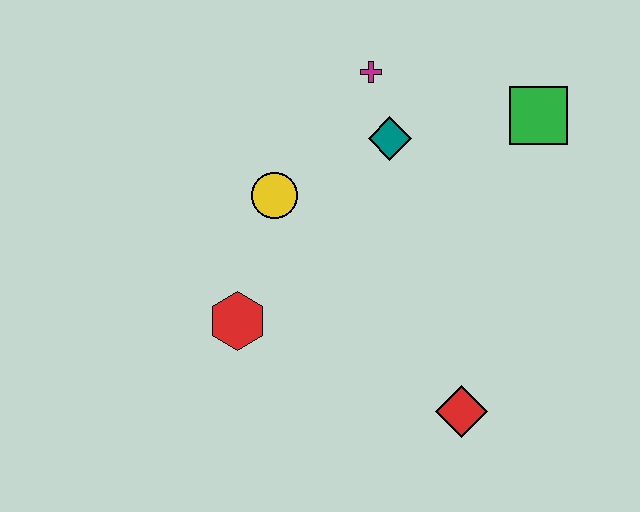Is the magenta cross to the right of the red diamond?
No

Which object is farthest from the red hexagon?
The green square is farthest from the red hexagon.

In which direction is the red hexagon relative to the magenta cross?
The red hexagon is below the magenta cross.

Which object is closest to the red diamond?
The red hexagon is closest to the red diamond.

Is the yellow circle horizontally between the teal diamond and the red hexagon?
Yes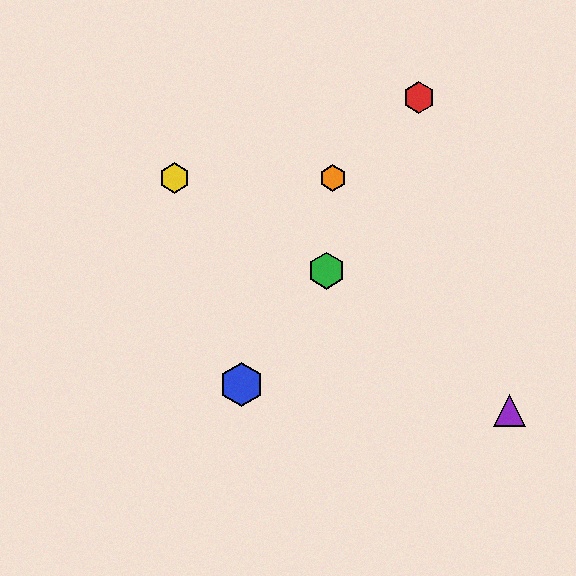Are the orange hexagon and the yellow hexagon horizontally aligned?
Yes, both are at y≈178.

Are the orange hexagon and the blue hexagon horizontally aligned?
No, the orange hexagon is at y≈178 and the blue hexagon is at y≈384.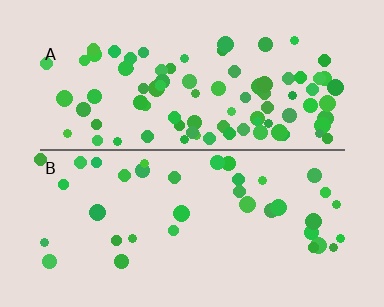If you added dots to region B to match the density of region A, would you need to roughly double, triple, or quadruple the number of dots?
Approximately double.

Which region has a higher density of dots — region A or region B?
A (the top).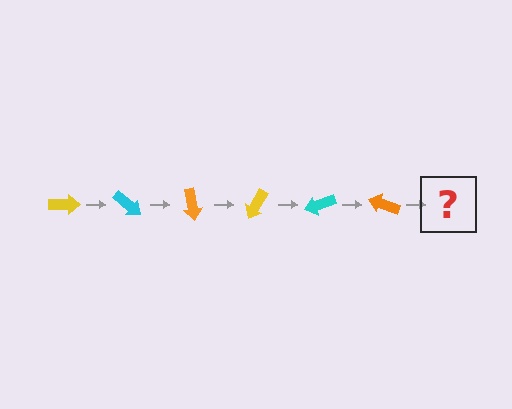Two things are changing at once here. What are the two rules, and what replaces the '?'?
The two rules are that it rotates 40 degrees each step and the color cycles through yellow, cyan, and orange. The '?' should be a yellow arrow, rotated 240 degrees from the start.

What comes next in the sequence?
The next element should be a yellow arrow, rotated 240 degrees from the start.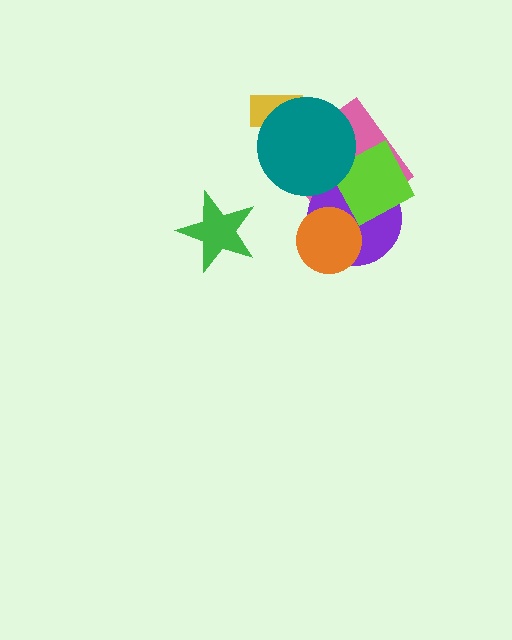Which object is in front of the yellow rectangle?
The teal circle is in front of the yellow rectangle.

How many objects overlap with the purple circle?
3 objects overlap with the purple circle.